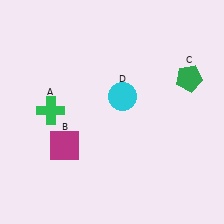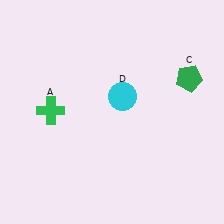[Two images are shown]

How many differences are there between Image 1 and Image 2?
There is 1 difference between the two images.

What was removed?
The magenta square (B) was removed in Image 2.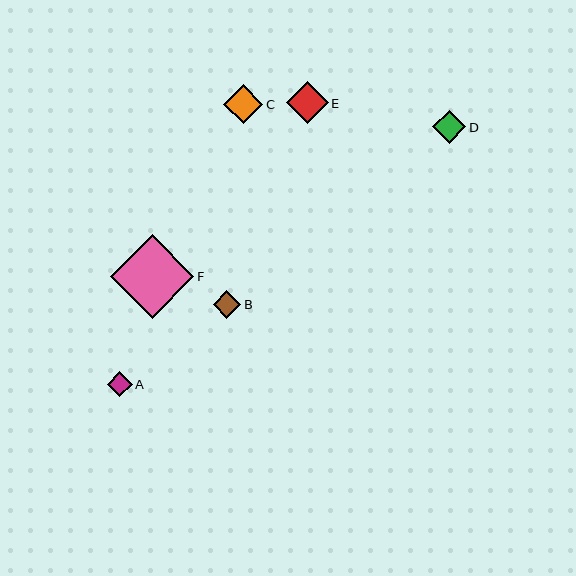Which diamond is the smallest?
Diamond A is the smallest with a size of approximately 25 pixels.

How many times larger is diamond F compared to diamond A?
Diamond F is approximately 3.3 times the size of diamond A.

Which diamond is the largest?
Diamond F is the largest with a size of approximately 83 pixels.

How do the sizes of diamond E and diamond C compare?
Diamond E and diamond C are approximately the same size.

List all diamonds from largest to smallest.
From largest to smallest: F, E, C, D, B, A.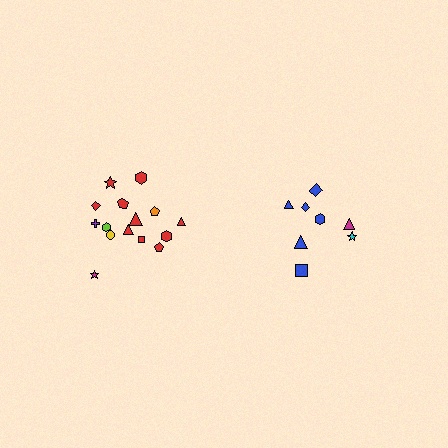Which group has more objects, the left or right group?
The left group.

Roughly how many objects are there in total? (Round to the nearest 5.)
Roughly 25 objects in total.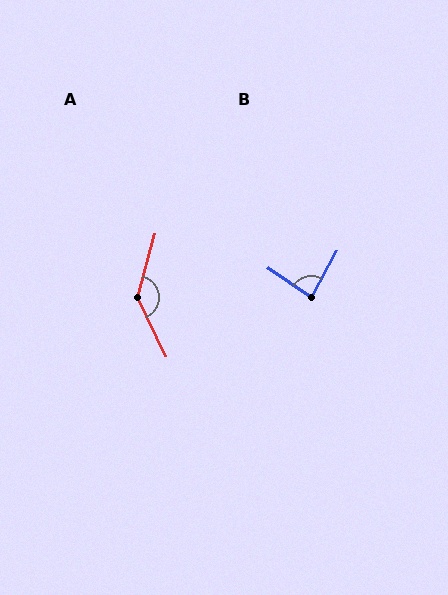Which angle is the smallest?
B, at approximately 84 degrees.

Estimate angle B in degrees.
Approximately 84 degrees.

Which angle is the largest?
A, at approximately 138 degrees.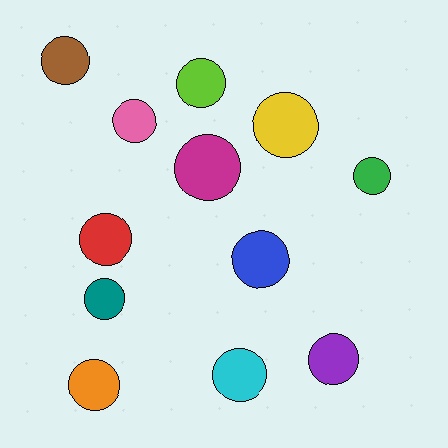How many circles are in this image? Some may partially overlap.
There are 12 circles.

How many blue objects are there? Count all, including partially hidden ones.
There is 1 blue object.